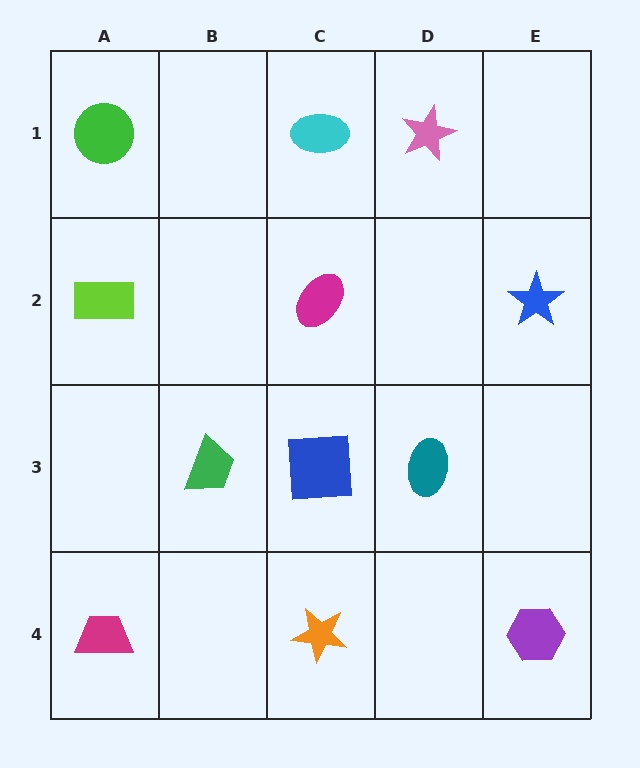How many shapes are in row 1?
3 shapes.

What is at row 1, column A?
A green circle.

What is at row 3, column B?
A green trapezoid.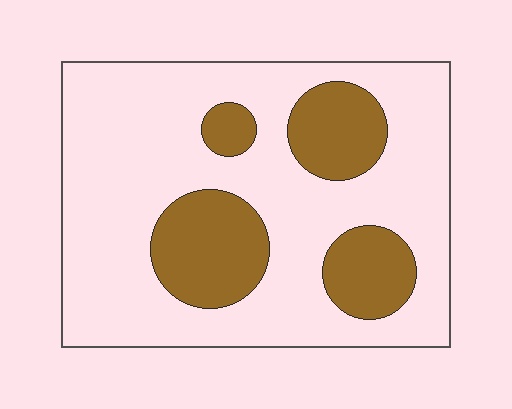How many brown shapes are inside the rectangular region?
4.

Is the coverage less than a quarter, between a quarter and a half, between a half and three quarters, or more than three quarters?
Between a quarter and a half.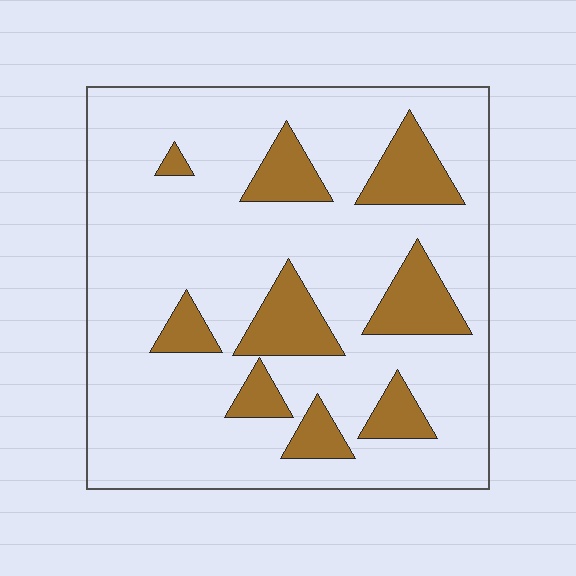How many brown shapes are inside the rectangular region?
9.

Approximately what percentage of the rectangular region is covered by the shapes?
Approximately 20%.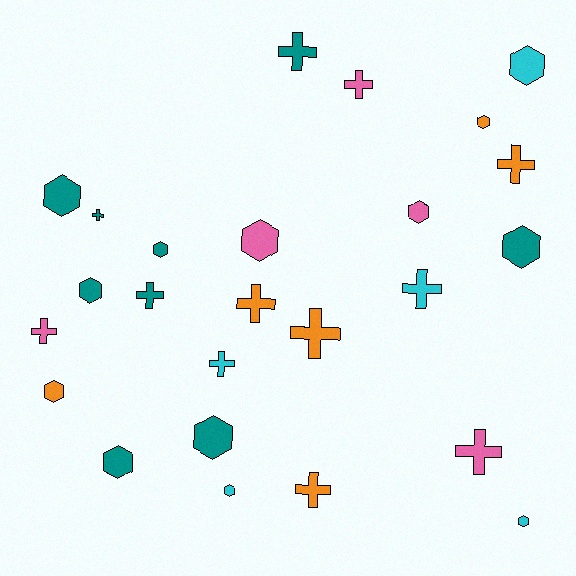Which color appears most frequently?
Teal, with 9 objects.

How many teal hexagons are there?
There are 6 teal hexagons.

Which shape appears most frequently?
Hexagon, with 13 objects.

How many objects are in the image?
There are 25 objects.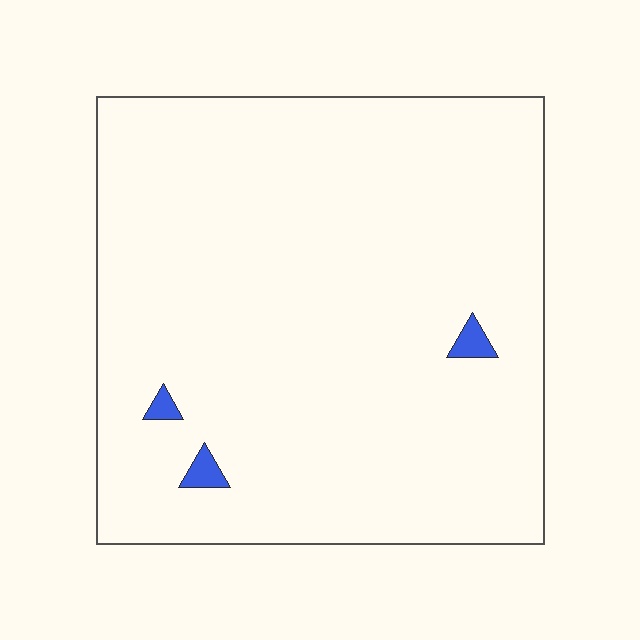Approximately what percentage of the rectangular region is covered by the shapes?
Approximately 0%.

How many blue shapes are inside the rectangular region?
3.